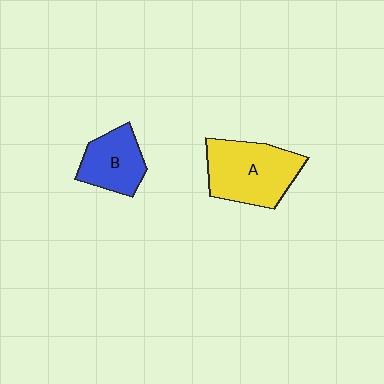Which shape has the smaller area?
Shape B (blue).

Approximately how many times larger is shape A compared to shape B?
Approximately 1.6 times.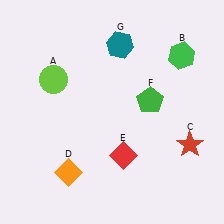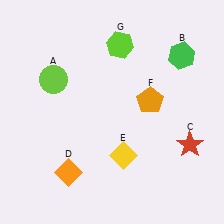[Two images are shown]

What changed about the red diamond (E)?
In Image 1, E is red. In Image 2, it changed to yellow.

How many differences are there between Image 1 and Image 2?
There are 3 differences between the two images.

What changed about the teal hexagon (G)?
In Image 1, G is teal. In Image 2, it changed to lime.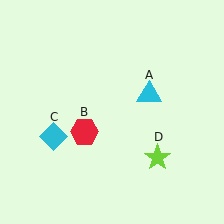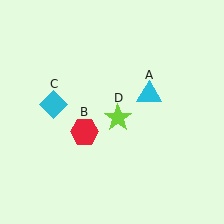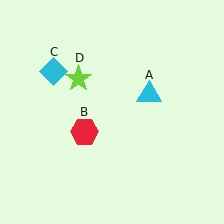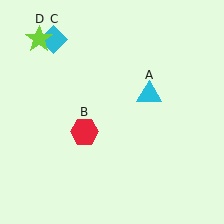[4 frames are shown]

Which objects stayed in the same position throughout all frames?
Cyan triangle (object A) and red hexagon (object B) remained stationary.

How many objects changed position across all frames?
2 objects changed position: cyan diamond (object C), lime star (object D).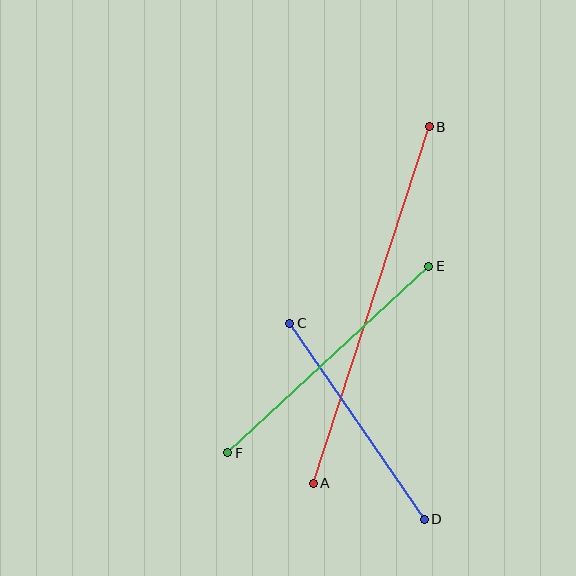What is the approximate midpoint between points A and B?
The midpoint is at approximately (371, 305) pixels.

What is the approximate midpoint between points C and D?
The midpoint is at approximately (357, 421) pixels.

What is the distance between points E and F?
The distance is approximately 274 pixels.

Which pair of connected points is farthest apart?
Points A and B are farthest apart.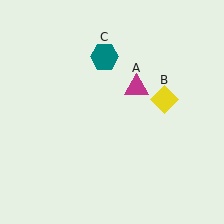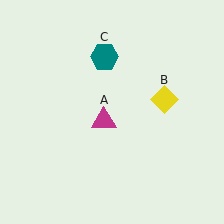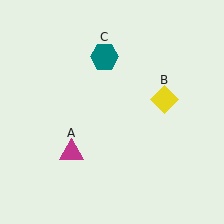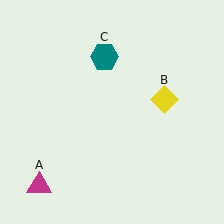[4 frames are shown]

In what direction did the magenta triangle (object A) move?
The magenta triangle (object A) moved down and to the left.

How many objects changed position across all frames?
1 object changed position: magenta triangle (object A).